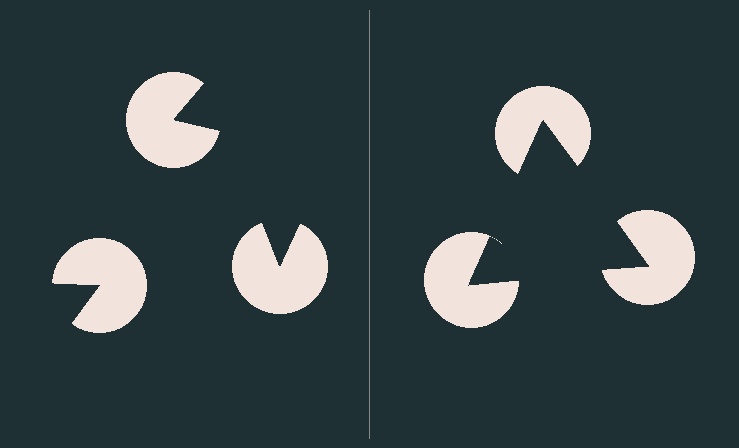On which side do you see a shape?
An illusory triangle appears on the right side. On the left side the wedge cuts are rotated, so no coherent shape forms.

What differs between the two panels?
The pac-man discs are positioned identically on both sides; only the wedge orientations differ. On the right they align to a triangle; on the left they are misaligned.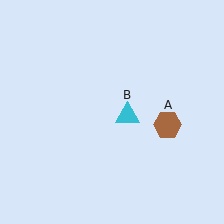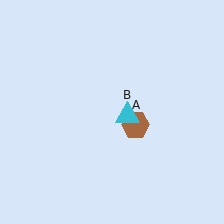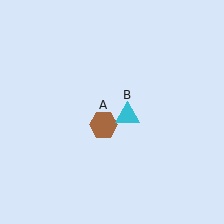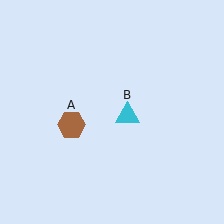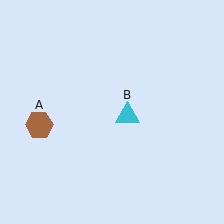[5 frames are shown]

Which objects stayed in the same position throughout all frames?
Cyan triangle (object B) remained stationary.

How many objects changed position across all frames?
1 object changed position: brown hexagon (object A).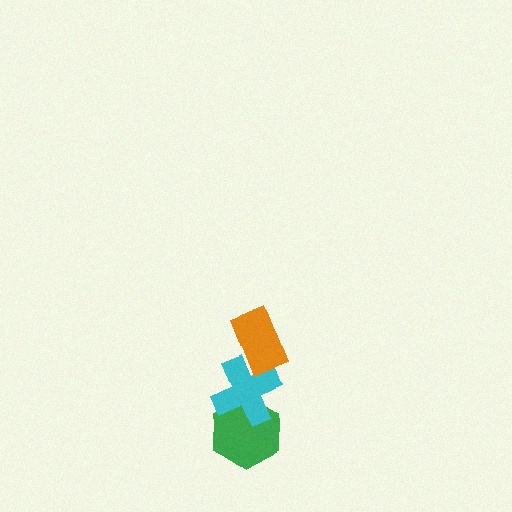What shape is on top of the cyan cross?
The orange rectangle is on top of the cyan cross.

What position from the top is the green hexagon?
The green hexagon is 3rd from the top.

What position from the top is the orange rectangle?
The orange rectangle is 1st from the top.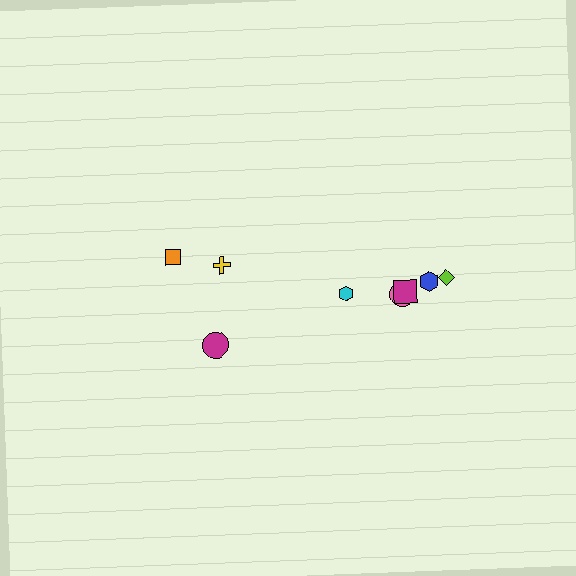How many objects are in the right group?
There are 5 objects.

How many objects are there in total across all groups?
There are 8 objects.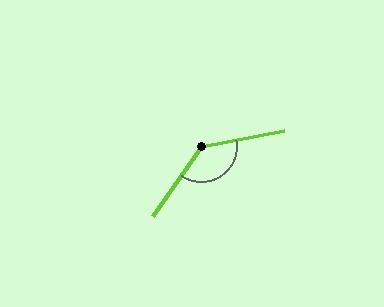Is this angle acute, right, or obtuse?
It is obtuse.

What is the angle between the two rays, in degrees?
Approximately 136 degrees.